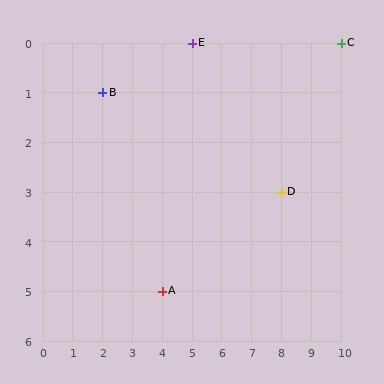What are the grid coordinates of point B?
Point B is at grid coordinates (2, 1).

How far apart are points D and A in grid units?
Points D and A are 4 columns and 2 rows apart (about 4.5 grid units diagonally).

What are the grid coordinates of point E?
Point E is at grid coordinates (5, 0).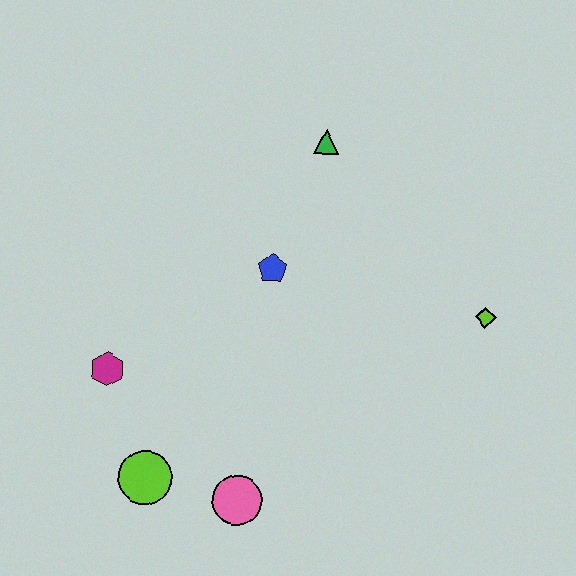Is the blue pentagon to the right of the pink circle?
Yes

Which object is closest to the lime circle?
The pink circle is closest to the lime circle.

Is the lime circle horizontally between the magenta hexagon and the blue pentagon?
Yes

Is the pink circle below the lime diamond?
Yes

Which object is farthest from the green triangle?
The lime circle is farthest from the green triangle.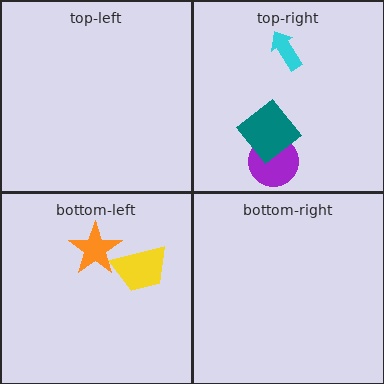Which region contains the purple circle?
The top-right region.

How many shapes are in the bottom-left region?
2.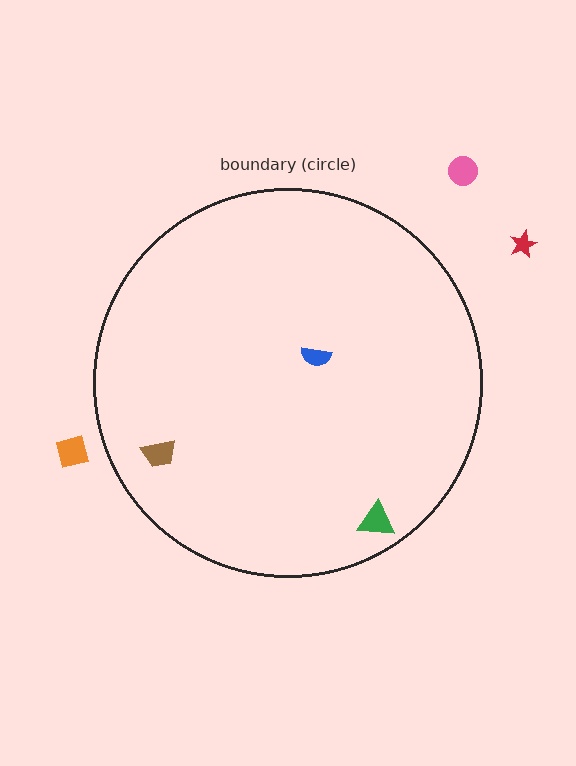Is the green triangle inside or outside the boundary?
Inside.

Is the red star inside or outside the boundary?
Outside.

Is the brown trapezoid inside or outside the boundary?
Inside.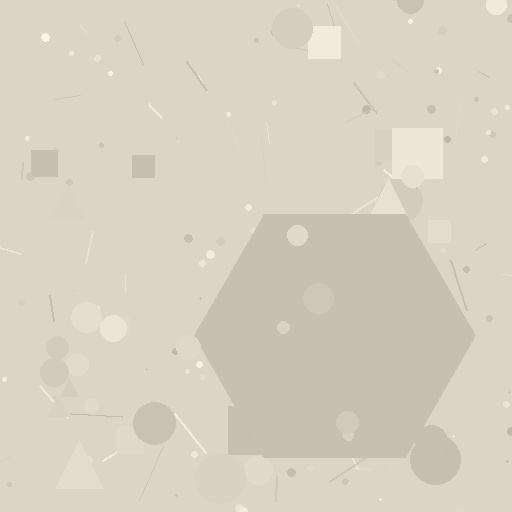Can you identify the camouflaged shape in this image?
The camouflaged shape is a hexagon.